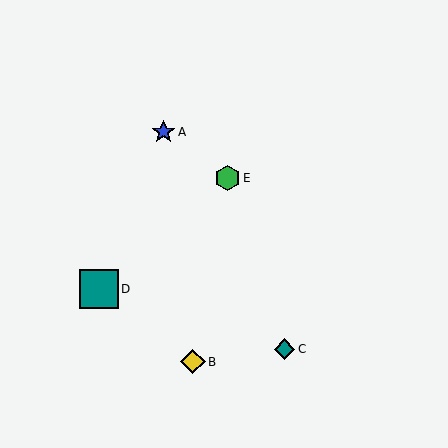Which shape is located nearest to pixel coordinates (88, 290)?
The teal square (labeled D) at (99, 289) is nearest to that location.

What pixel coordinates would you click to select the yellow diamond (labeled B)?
Click at (193, 362) to select the yellow diamond B.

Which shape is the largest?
The teal square (labeled D) is the largest.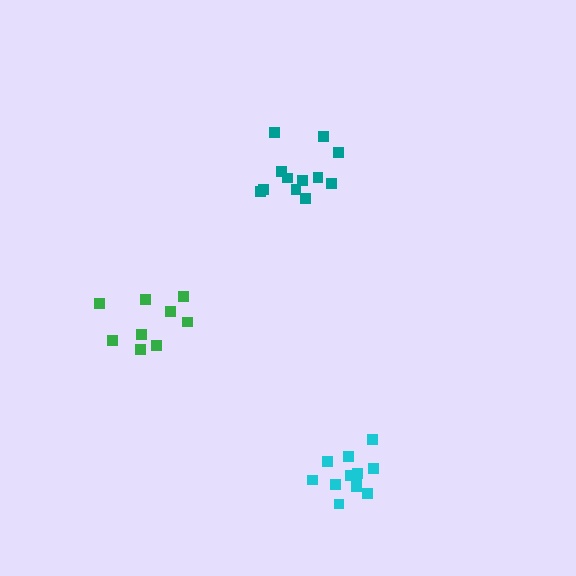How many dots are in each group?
Group 1: 9 dots, Group 2: 12 dots, Group 3: 12 dots (33 total).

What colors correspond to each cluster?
The clusters are colored: green, cyan, teal.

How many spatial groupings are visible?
There are 3 spatial groupings.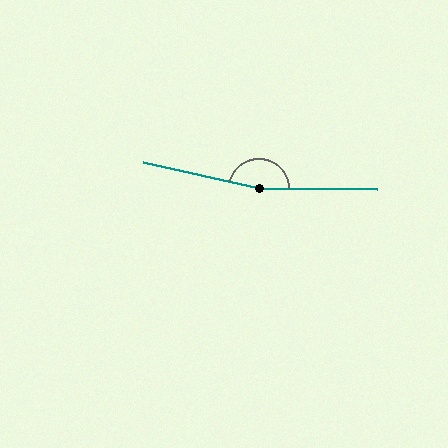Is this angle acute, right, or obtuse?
It is obtuse.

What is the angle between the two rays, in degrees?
Approximately 168 degrees.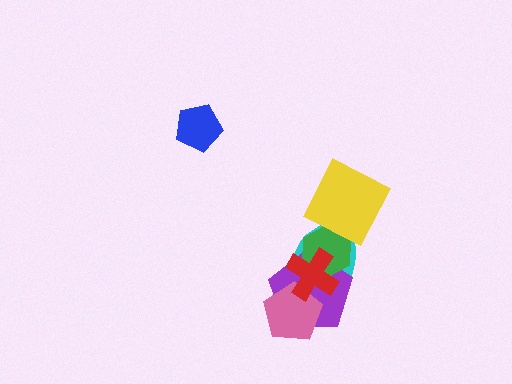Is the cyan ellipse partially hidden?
Yes, it is partially covered by another shape.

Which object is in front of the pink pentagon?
The red cross is in front of the pink pentagon.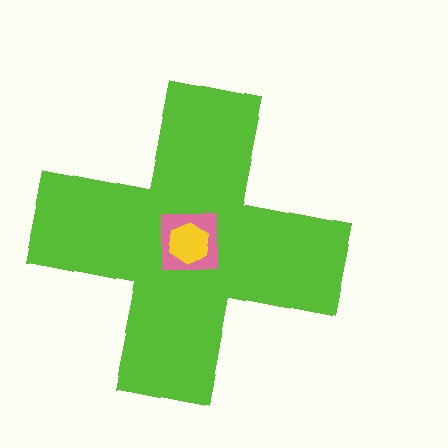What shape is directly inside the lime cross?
The pink square.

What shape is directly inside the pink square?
The yellow hexagon.